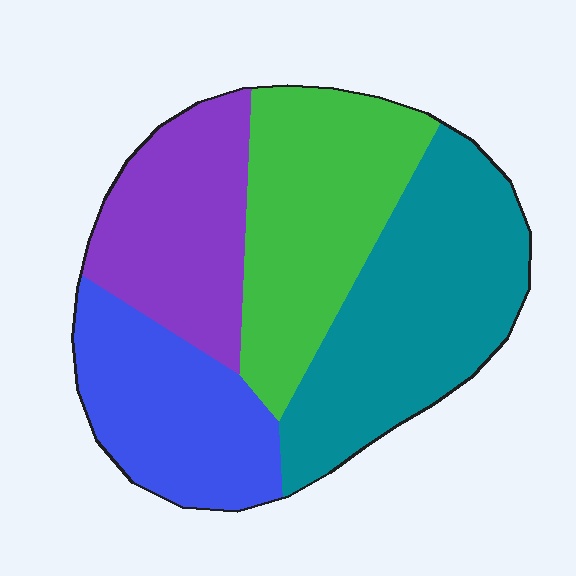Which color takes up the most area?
Teal, at roughly 30%.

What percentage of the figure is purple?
Purple covers 21% of the figure.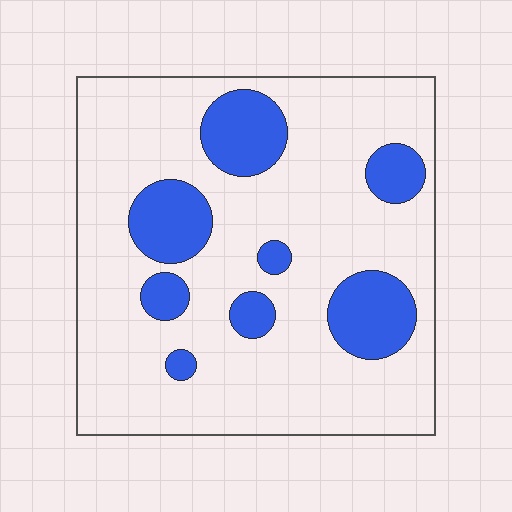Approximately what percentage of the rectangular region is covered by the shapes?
Approximately 20%.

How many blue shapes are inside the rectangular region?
8.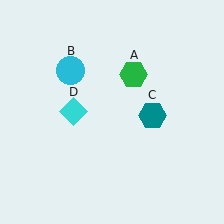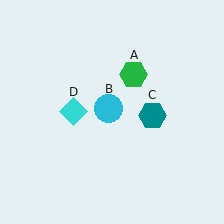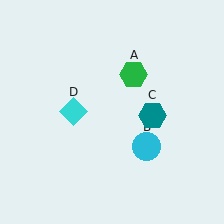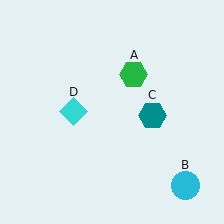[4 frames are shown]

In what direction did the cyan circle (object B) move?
The cyan circle (object B) moved down and to the right.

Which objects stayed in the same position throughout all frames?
Green hexagon (object A) and teal hexagon (object C) and cyan diamond (object D) remained stationary.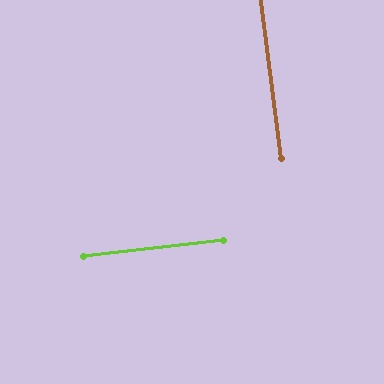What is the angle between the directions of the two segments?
Approximately 89 degrees.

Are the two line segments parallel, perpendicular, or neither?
Perpendicular — they meet at approximately 89°.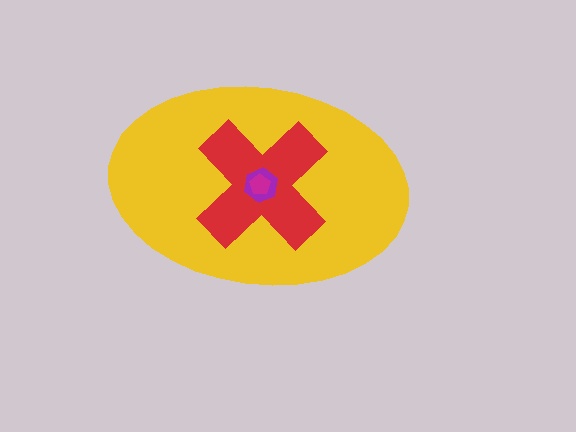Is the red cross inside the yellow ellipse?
Yes.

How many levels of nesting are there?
4.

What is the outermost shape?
The yellow ellipse.